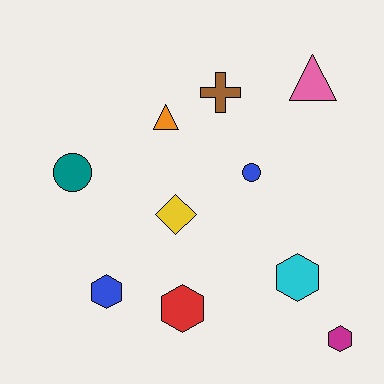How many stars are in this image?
There are no stars.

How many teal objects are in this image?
There is 1 teal object.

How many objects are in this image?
There are 10 objects.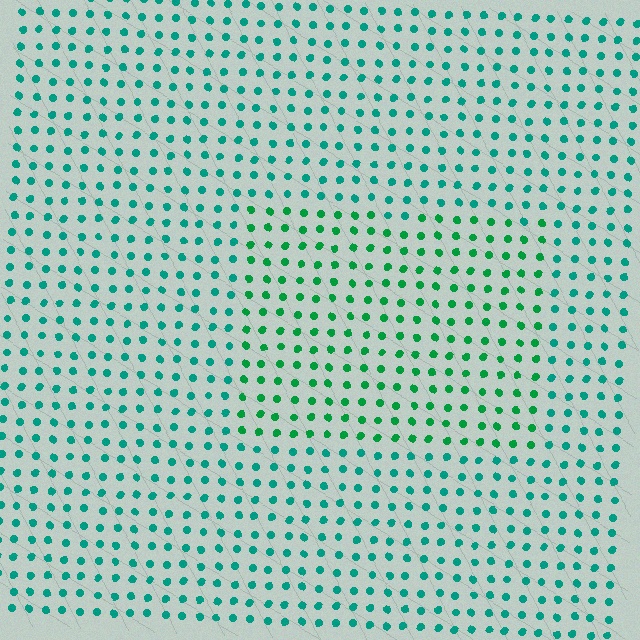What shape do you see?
I see a rectangle.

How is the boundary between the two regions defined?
The boundary is defined purely by a slight shift in hue (about 27 degrees). Spacing, size, and orientation are identical on both sides.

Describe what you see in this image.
The image is filled with small teal elements in a uniform arrangement. A rectangle-shaped region is visible where the elements are tinted to a slightly different hue, forming a subtle color boundary.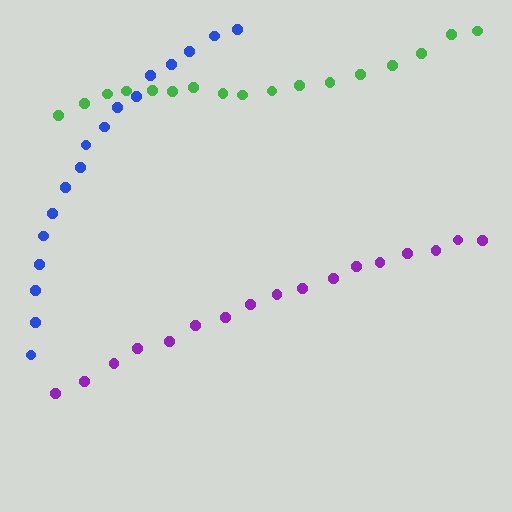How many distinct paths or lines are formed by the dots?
There are 3 distinct paths.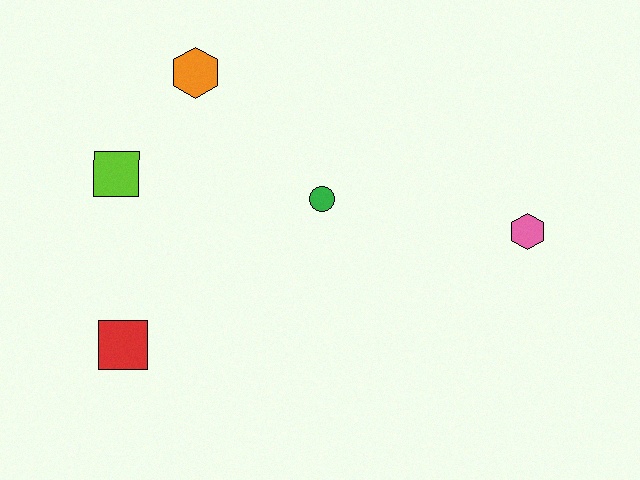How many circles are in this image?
There is 1 circle.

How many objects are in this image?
There are 5 objects.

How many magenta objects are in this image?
There are no magenta objects.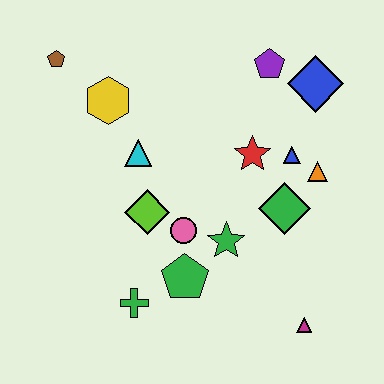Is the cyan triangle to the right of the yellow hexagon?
Yes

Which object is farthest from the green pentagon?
The brown pentagon is farthest from the green pentagon.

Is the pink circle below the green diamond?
Yes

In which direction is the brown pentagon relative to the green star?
The brown pentagon is above the green star.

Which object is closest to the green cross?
The green pentagon is closest to the green cross.